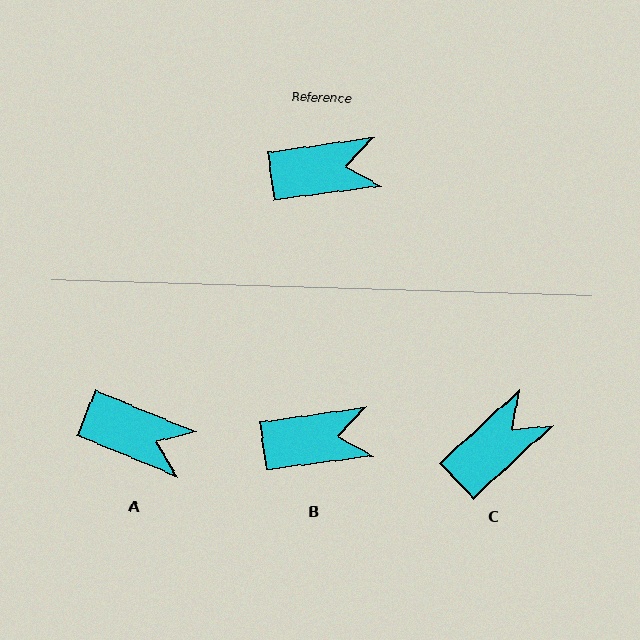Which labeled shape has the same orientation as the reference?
B.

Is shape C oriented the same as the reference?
No, it is off by about 35 degrees.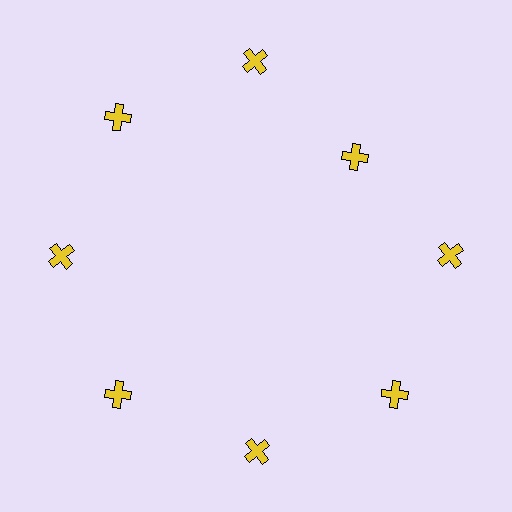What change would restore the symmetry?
The symmetry would be restored by moving it outward, back onto the ring so that all 8 crosses sit at equal angles and equal distance from the center.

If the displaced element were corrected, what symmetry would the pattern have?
It would have 8-fold rotational symmetry — the pattern would map onto itself every 45 degrees.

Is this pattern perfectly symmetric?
No. The 8 yellow crosses are arranged in a ring, but one element near the 2 o'clock position is pulled inward toward the center, breaking the 8-fold rotational symmetry.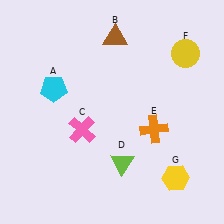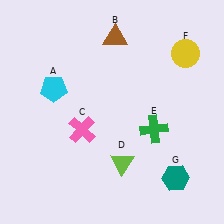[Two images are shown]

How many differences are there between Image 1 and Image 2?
There are 2 differences between the two images.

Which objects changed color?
E changed from orange to green. G changed from yellow to teal.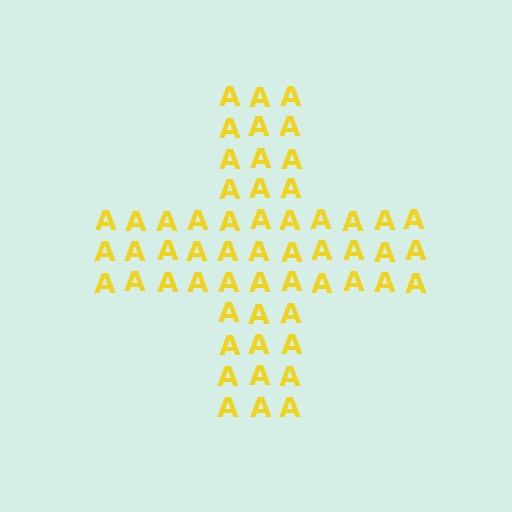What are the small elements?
The small elements are letter A's.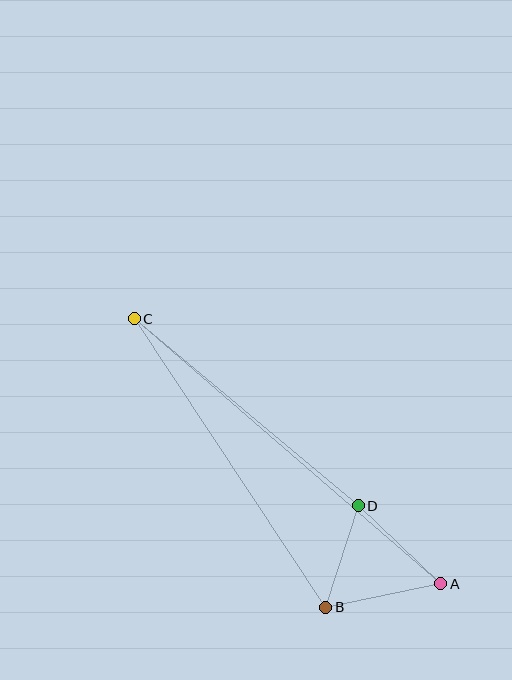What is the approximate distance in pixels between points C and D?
The distance between C and D is approximately 292 pixels.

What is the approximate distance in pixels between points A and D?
The distance between A and D is approximately 114 pixels.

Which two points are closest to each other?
Points B and D are closest to each other.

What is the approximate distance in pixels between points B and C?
The distance between B and C is approximately 346 pixels.